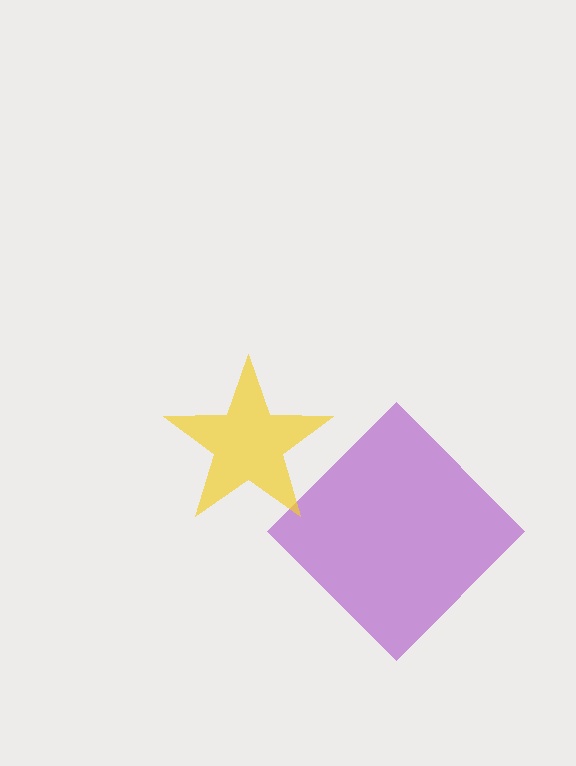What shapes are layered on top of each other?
The layered shapes are: a purple diamond, a yellow star.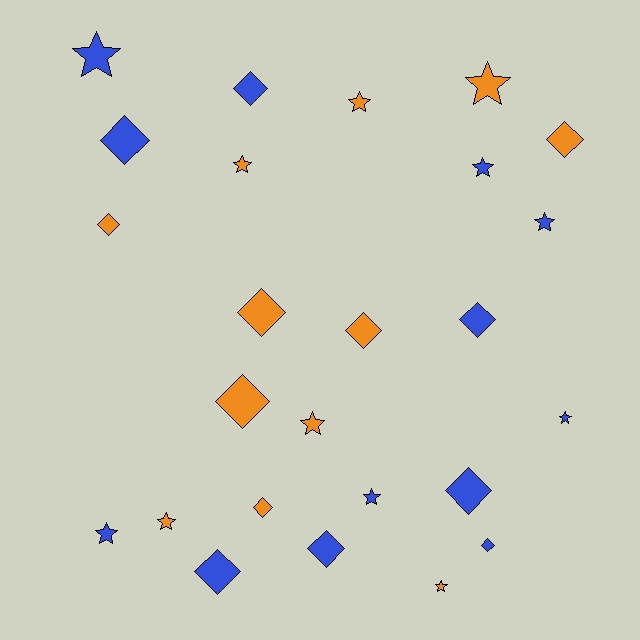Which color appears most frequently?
Blue, with 13 objects.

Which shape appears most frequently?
Diamond, with 13 objects.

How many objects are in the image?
There are 25 objects.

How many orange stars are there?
There are 6 orange stars.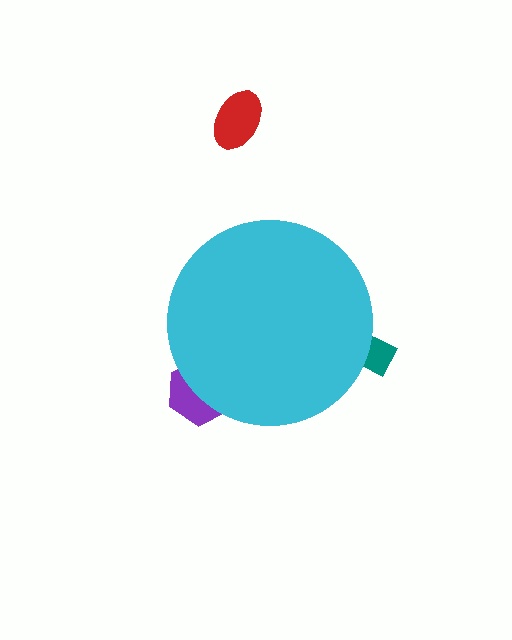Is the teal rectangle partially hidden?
Yes, the teal rectangle is partially hidden behind the cyan circle.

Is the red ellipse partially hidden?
No, the red ellipse is fully visible.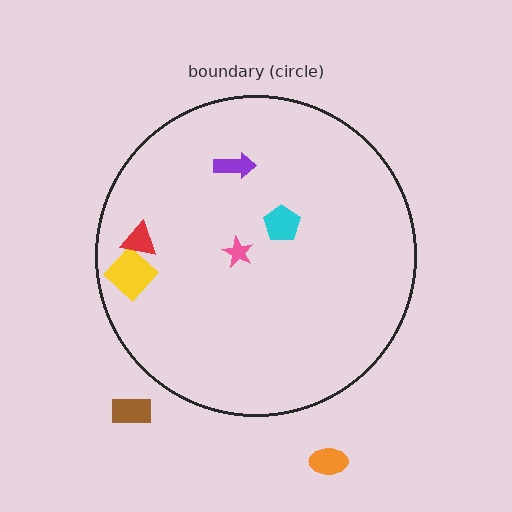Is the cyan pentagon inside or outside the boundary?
Inside.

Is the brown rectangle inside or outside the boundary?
Outside.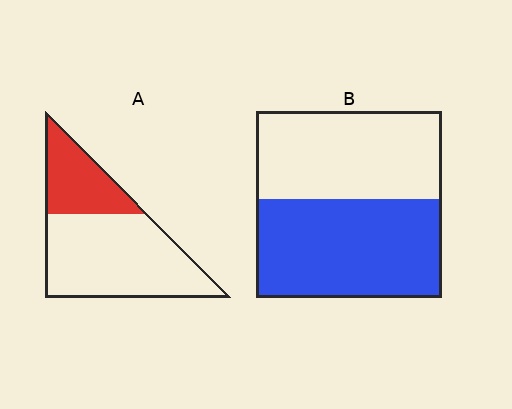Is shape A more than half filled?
No.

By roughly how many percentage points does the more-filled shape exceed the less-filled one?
By roughly 20 percentage points (B over A).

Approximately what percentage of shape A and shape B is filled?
A is approximately 30% and B is approximately 55%.